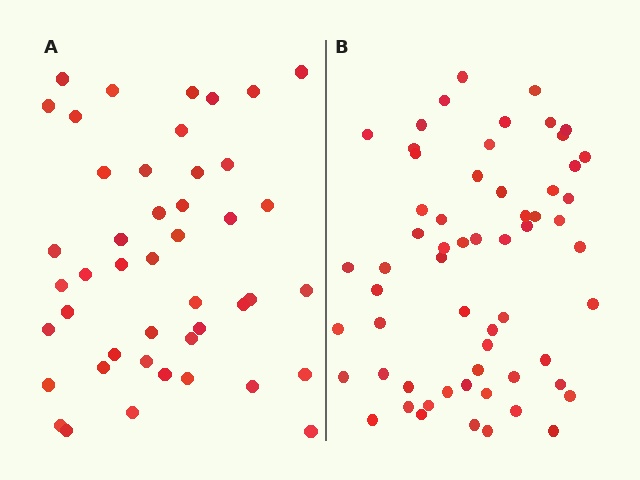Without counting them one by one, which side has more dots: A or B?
Region B (the right region) has more dots.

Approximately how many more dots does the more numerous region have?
Region B has approximately 15 more dots than region A.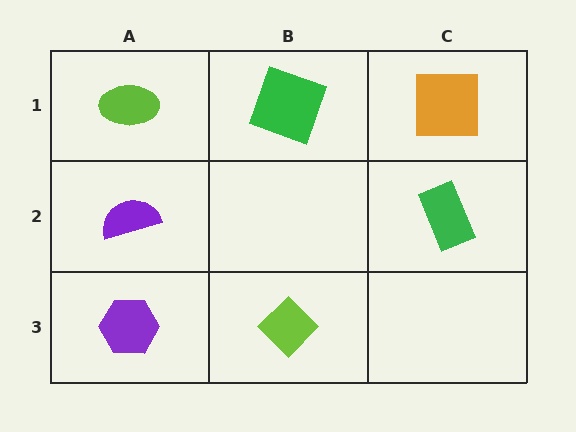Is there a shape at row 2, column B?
No, that cell is empty.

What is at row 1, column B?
A green square.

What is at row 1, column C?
An orange square.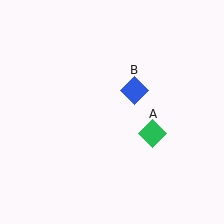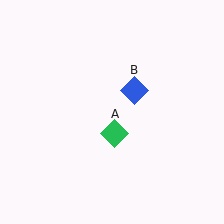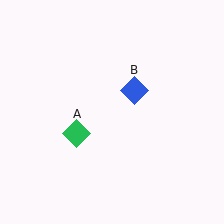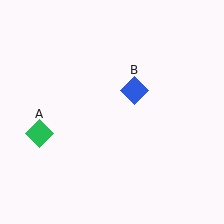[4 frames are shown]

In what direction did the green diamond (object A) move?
The green diamond (object A) moved left.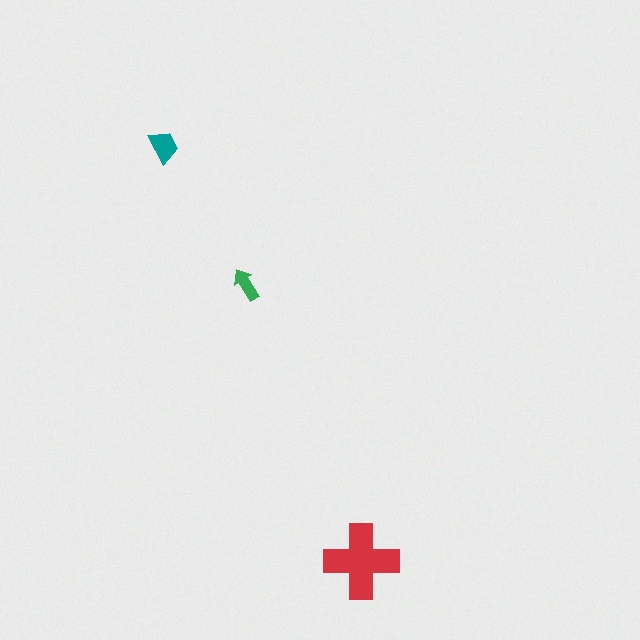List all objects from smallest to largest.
The green arrow, the teal trapezoid, the red cross.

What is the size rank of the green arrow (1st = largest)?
3rd.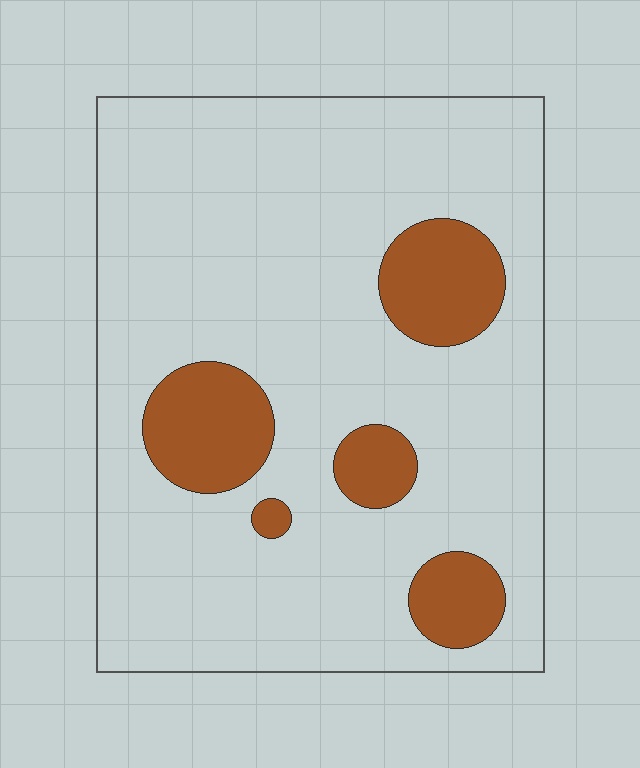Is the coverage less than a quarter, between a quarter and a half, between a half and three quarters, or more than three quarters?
Less than a quarter.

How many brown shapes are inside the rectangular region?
5.